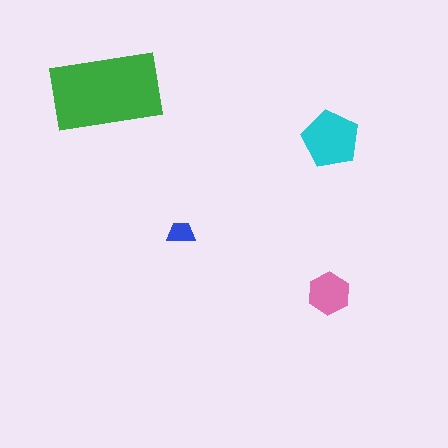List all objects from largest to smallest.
The green rectangle, the cyan pentagon, the pink hexagon, the blue trapezoid.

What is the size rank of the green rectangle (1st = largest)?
1st.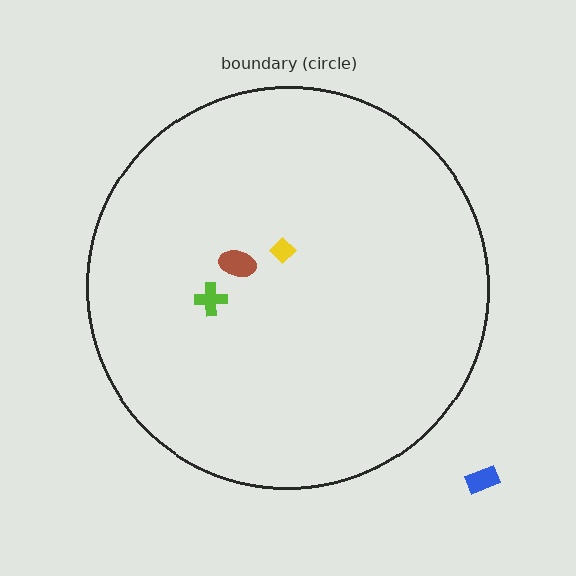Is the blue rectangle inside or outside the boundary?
Outside.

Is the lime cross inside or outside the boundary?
Inside.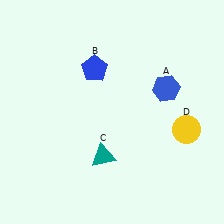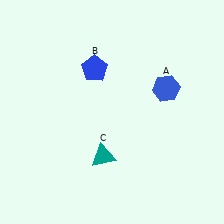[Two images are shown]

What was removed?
The yellow circle (D) was removed in Image 2.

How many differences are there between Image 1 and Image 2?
There is 1 difference between the two images.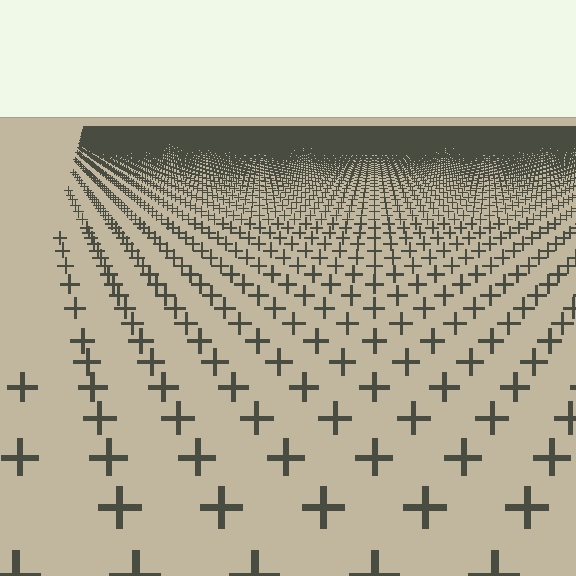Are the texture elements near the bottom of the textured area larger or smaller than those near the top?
Larger. Near the bottom, elements are closer to the viewer and appear at a bigger on-screen size.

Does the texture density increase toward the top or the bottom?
Density increases toward the top.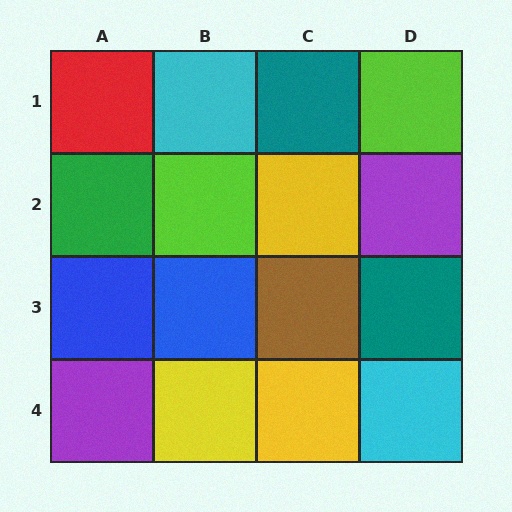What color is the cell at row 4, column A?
Purple.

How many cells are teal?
2 cells are teal.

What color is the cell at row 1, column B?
Cyan.